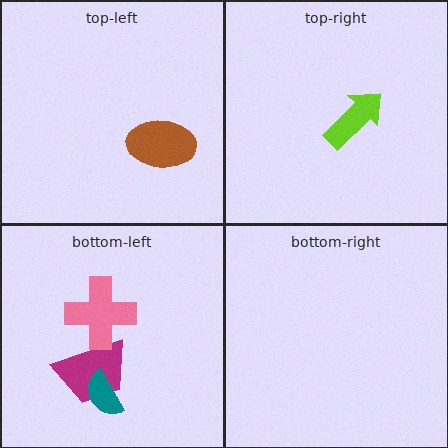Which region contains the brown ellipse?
The top-left region.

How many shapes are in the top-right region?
1.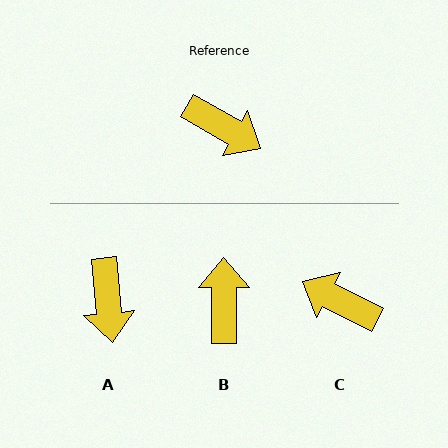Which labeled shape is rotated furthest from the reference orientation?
C, about 177 degrees away.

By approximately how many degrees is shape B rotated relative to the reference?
Approximately 120 degrees counter-clockwise.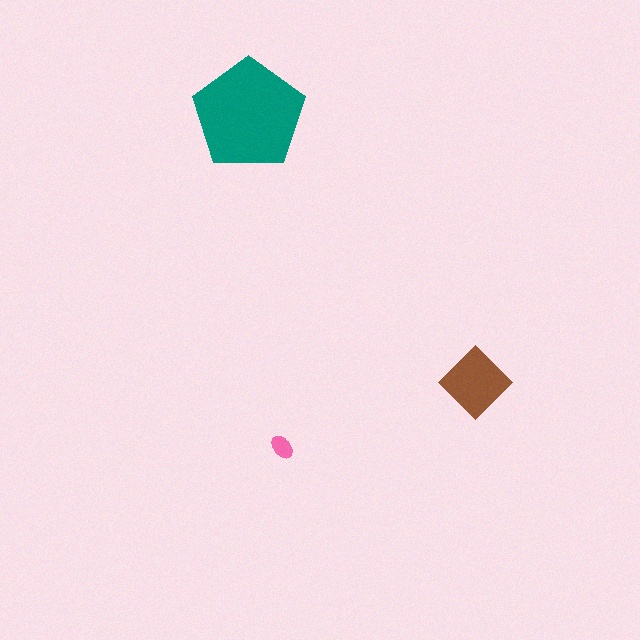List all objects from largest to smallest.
The teal pentagon, the brown diamond, the pink ellipse.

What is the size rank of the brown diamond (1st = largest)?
2nd.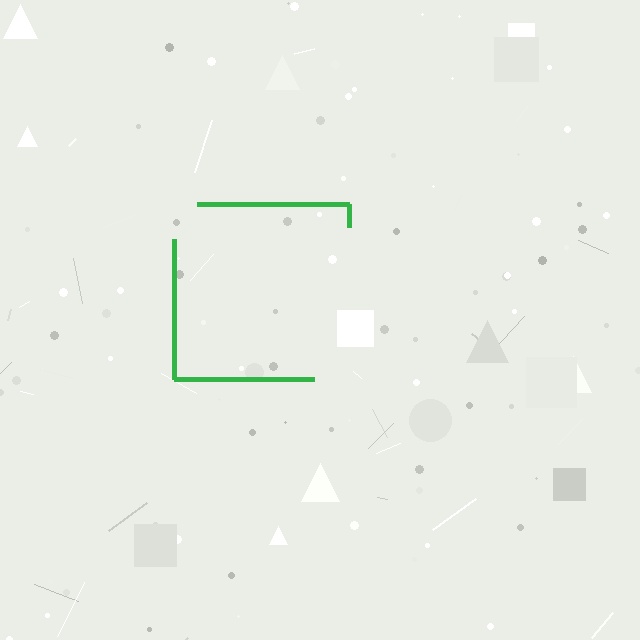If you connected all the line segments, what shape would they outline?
They would outline a square.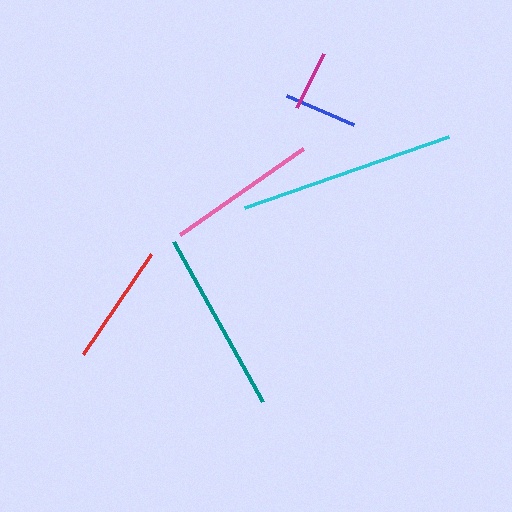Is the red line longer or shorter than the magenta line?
The red line is longer than the magenta line.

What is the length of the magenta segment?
The magenta segment is approximately 61 pixels long.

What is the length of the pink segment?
The pink segment is approximately 150 pixels long.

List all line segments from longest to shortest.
From longest to shortest: cyan, teal, pink, red, blue, magenta.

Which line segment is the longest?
The cyan line is the longest at approximately 216 pixels.